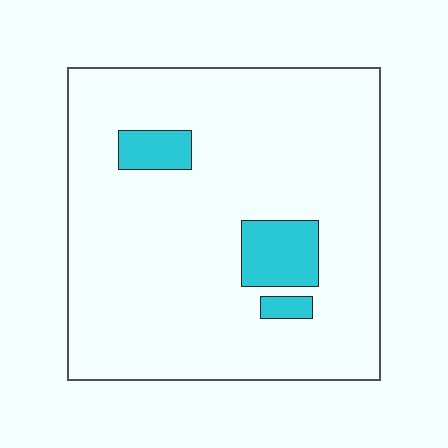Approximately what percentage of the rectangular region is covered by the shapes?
Approximately 10%.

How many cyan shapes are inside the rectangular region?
3.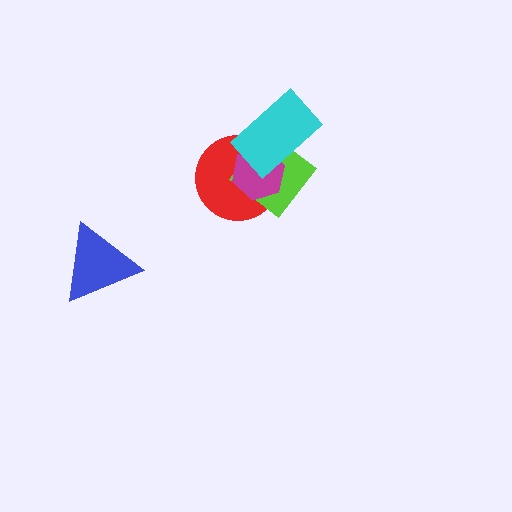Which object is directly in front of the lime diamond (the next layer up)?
The magenta hexagon is directly in front of the lime diamond.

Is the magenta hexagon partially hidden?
Yes, it is partially covered by another shape.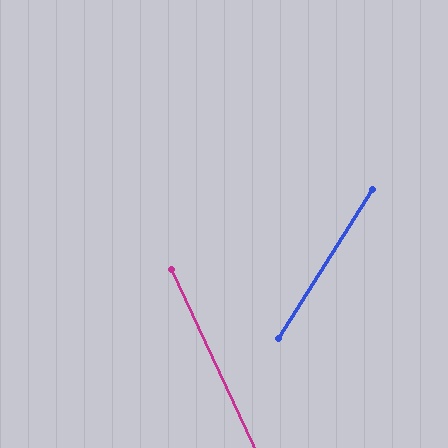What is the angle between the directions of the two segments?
Approximately 57 degrees.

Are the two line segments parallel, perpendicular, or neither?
Neither parallel nor perpendicular — they differ by about 57°.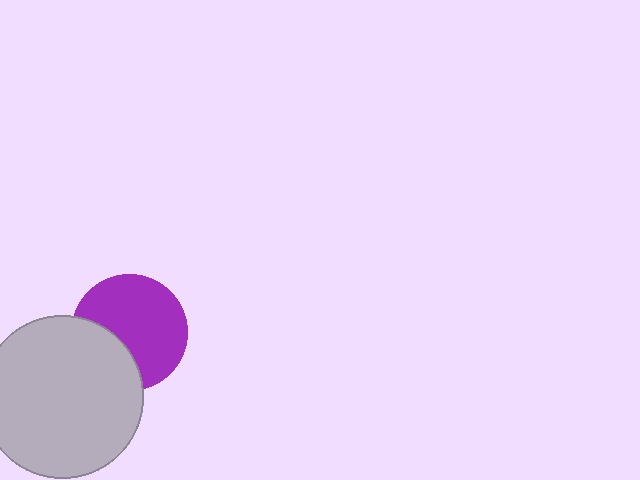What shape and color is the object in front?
The object in front is a light gray circle.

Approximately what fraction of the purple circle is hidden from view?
Roughly 31% of the purple circle is hidden behind the light gray circle.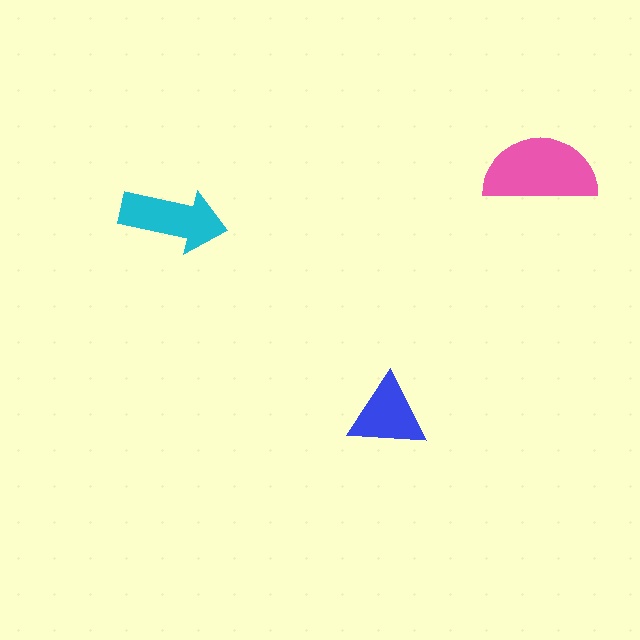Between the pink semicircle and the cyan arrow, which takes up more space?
The pink semicircle.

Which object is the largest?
The pink semicircle.